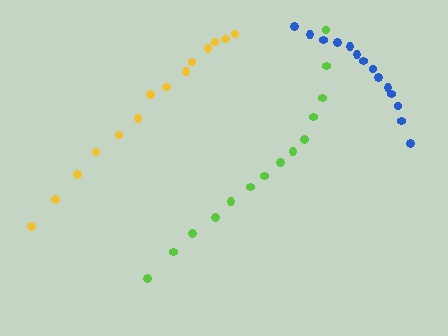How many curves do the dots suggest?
There are 3 distinct paths.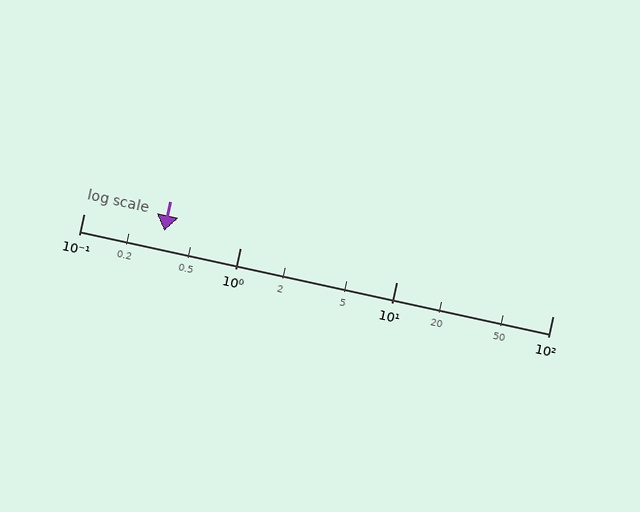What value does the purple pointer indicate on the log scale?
The pointer indicates approximately 0.33.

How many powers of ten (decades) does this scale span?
The scale spans 3 decades, from 0.1 to 100.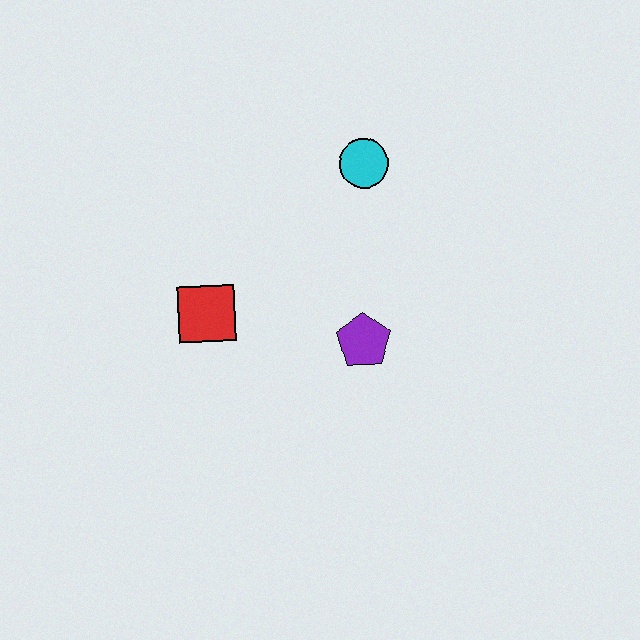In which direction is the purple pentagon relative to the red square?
The purple pentagon is to the right of the red square.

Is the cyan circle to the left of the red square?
No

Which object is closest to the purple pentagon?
The red square is closest to the purple pentagon.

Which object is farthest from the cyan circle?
The red square is farthest from the cyan circle.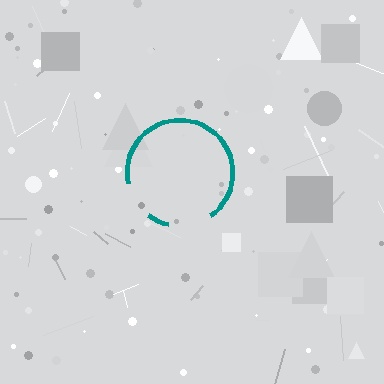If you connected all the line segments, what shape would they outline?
They would outline a circle.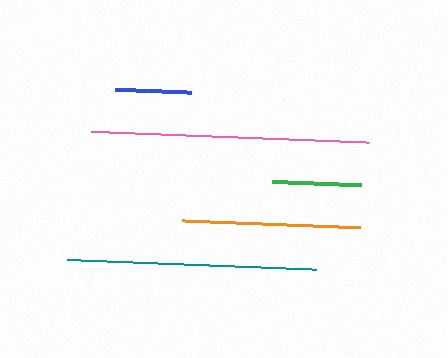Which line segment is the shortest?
The blue line is the shortest at approximately 76 pixels.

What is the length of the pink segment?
The pink segment is approximately 278 pixels long.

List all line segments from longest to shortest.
From longest to shortest: pink, teal, orange, green, blue.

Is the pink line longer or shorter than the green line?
The pink line is longer than the green line.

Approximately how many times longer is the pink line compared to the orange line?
The pink line is approximately 1.6 times the length of the orange line.